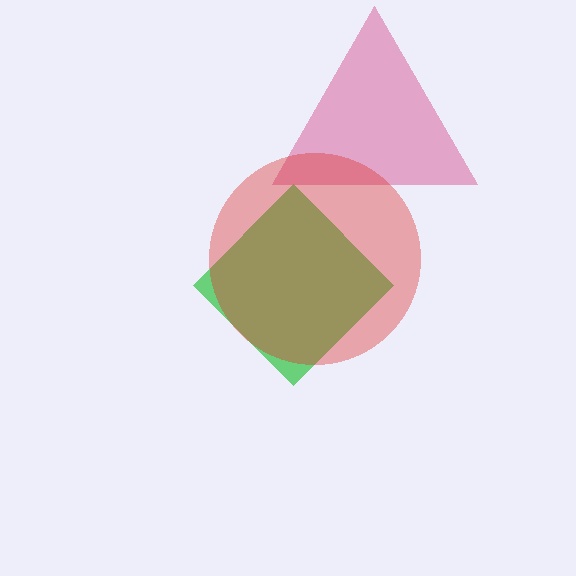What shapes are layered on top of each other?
The layered shapes are: a pink triangle, a green diamond, a red circle.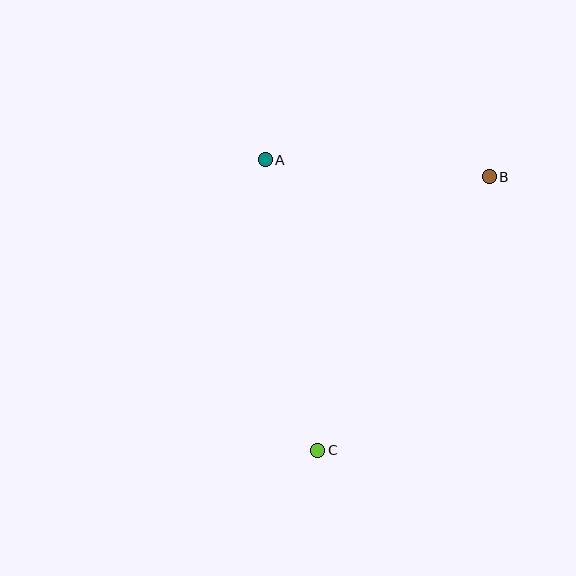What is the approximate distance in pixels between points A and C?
The distance between A and C is approximately 295 pixels.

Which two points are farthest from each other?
Points B and C are farthest from each other.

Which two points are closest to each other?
Points A and B are closest to each other.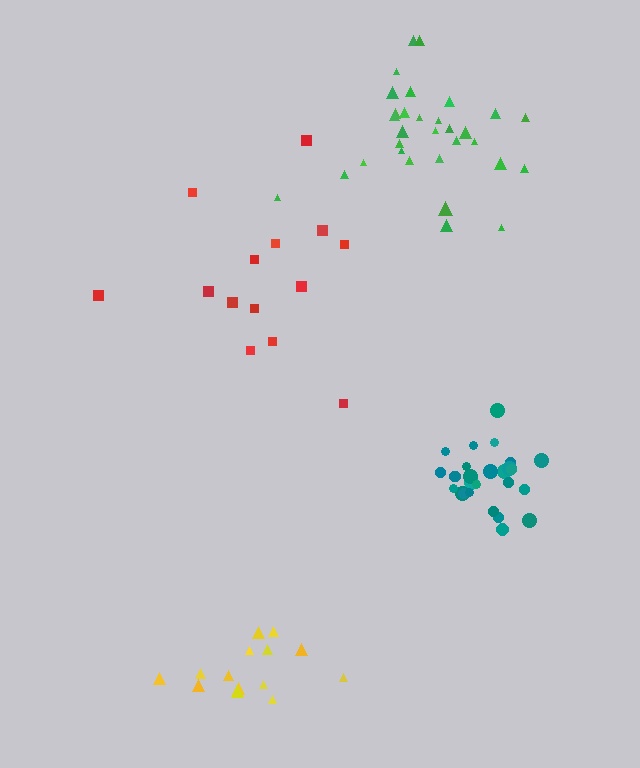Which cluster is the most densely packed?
Teal.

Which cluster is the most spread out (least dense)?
Red.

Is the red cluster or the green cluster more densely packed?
Green.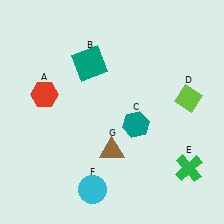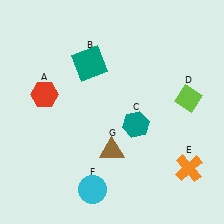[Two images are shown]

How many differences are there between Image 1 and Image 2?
There is 1 difference between the two images.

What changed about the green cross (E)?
In Image 1, E is green. In Image 2, it changed to orange.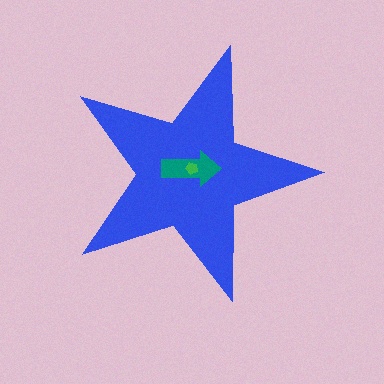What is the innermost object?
The green pentagon.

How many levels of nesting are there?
3.